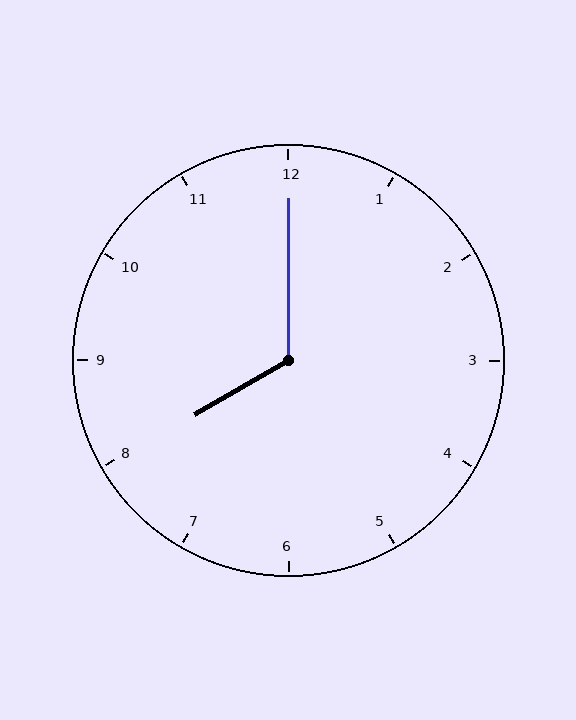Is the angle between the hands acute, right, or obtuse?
It is obtuse.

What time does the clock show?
8:00.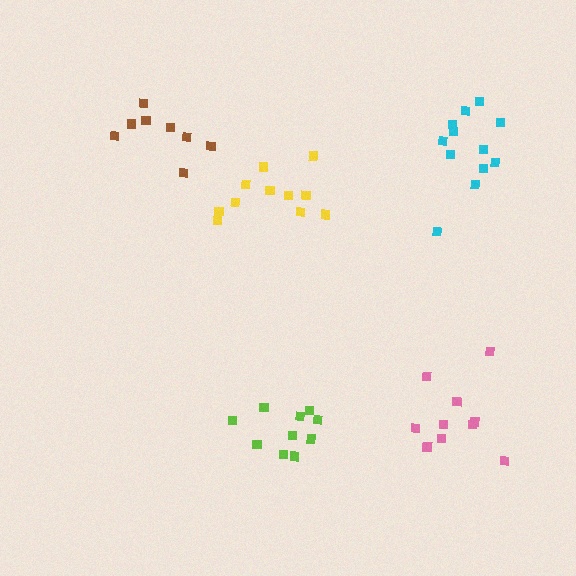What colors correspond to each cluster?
The clusters are colored: brown, lime, yellow, pink, cyan.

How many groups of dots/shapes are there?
There are 5 groups.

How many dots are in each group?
Group 1: 8 dots, Group 2: 10 dots, Group 3: 11 dots, Group 4: 10 dots, Group 5: 12 dots (51 total).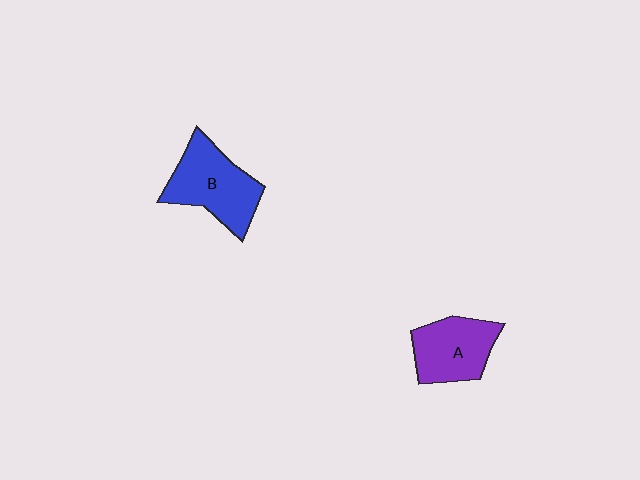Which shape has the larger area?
Shape B (blue).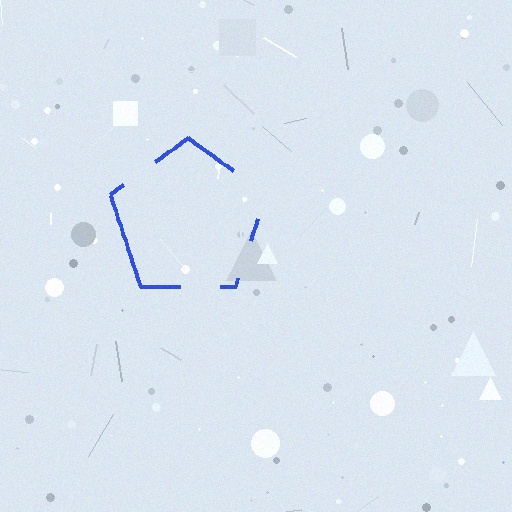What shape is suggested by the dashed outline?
The dashed outline suggests a pentagon.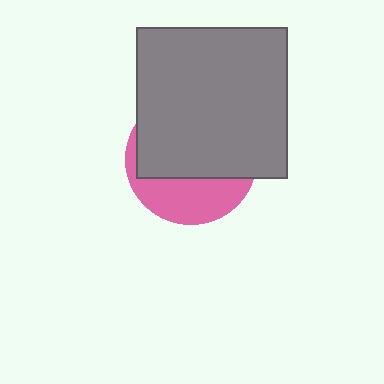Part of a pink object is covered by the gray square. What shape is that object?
It is a circle.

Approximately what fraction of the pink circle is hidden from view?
Roughly 66% of the pink circle is hidden behind the gray square.